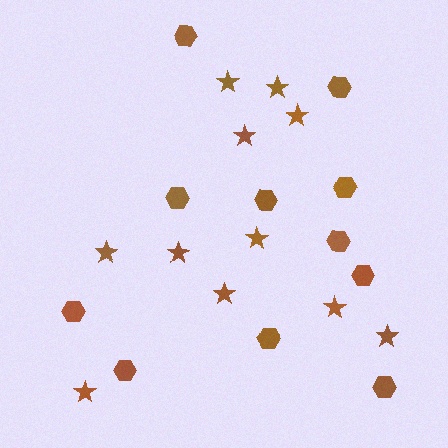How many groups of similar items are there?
There are 2 groups: one group of hexagons (11) and one group of stars (11).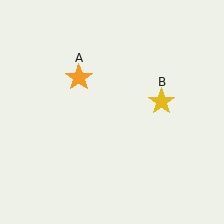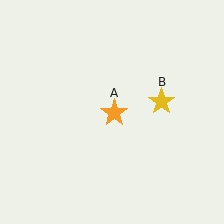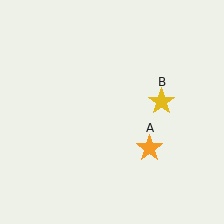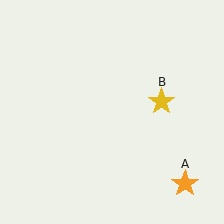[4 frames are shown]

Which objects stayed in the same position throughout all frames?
Yellow star (object B) remained stationary.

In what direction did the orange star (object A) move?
The orange star (object A) moved down and to the right.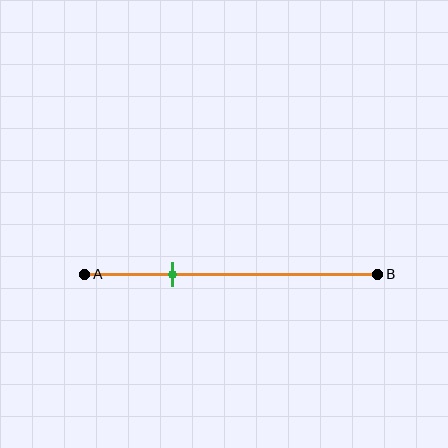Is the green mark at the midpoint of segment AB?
No, the mark is at about 30% from A, not at the 50% midpoint.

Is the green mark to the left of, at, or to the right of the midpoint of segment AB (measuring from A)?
The green mark is to the left of the midpoint of segment AB.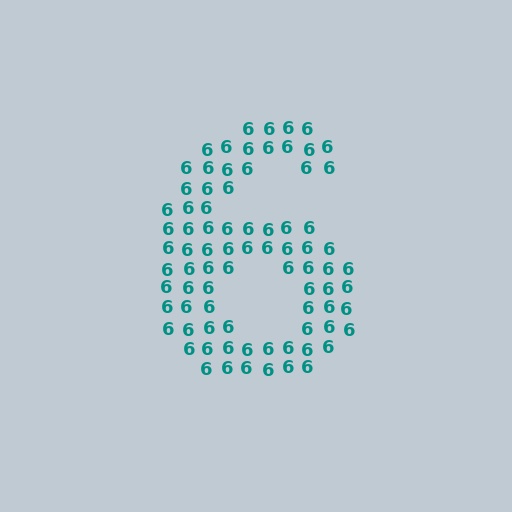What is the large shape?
The large shape is the digit 6.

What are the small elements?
The small elements are digit 6's.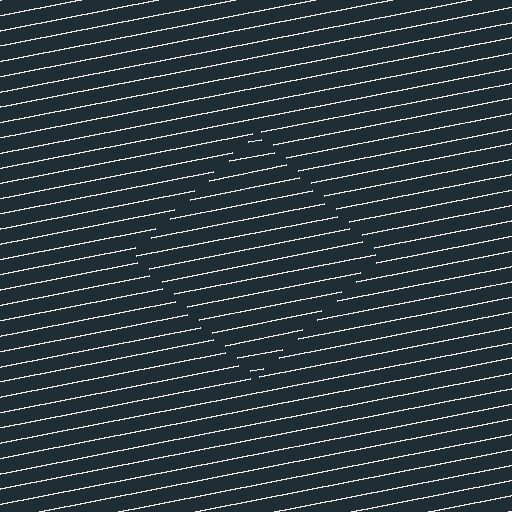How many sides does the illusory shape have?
4 sides — the line-ends trace a square.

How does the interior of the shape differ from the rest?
The interior of the shape contains the same grating, shifted by half a period — the contour is defined by the phase discontinuity where line-ends from the inner and outer gratings abut.